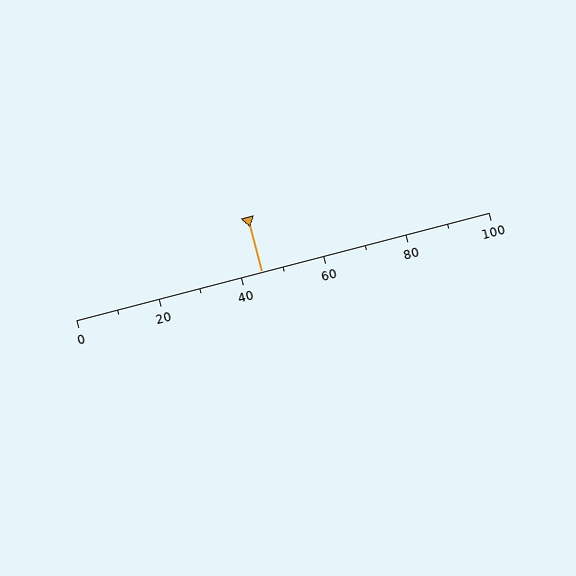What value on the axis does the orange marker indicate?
The marker indicates approximately 45.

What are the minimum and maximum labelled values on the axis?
The axis runs from 0 to 100.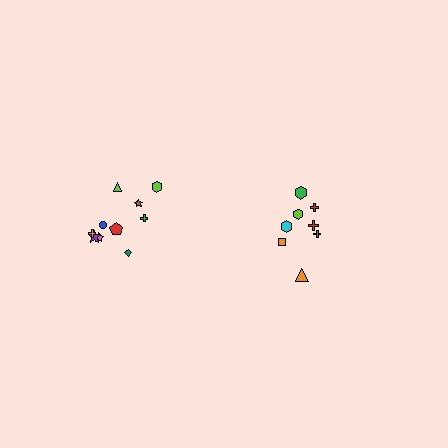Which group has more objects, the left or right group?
The left group.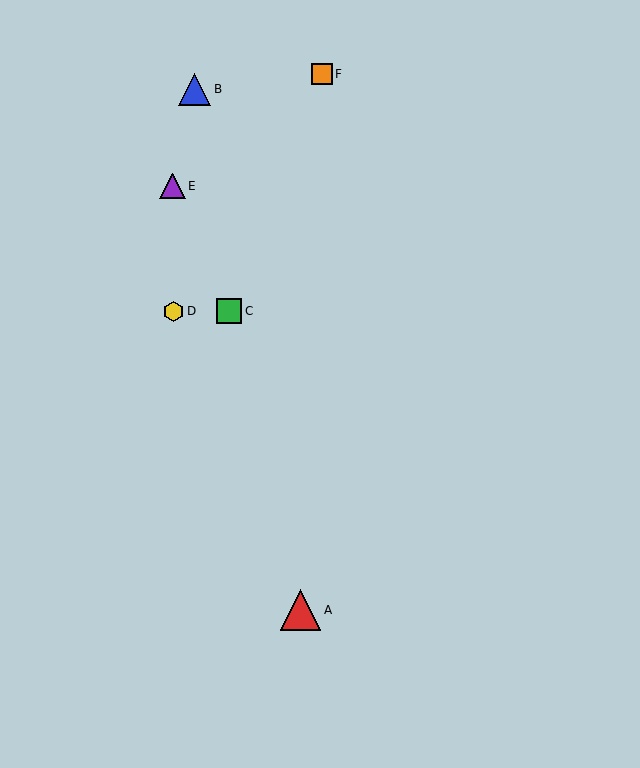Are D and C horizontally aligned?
Yes, both are at y≈311.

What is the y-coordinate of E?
Object E is at y≈186.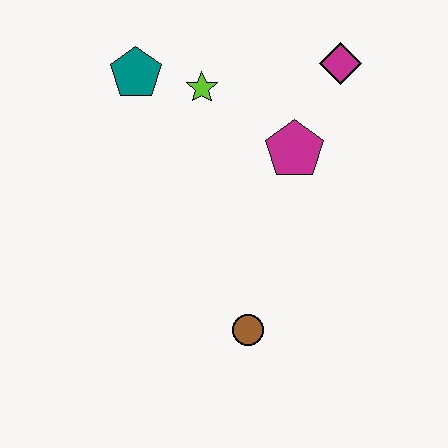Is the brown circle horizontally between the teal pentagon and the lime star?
No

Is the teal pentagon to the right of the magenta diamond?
No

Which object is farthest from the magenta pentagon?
The brown circle is farthest from the magenta pentagon.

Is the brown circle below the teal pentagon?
Yes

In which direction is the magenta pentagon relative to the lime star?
The magenta pentagon is to the right of the lime star.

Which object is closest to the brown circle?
The magenta pentagon is closest to the brown circle.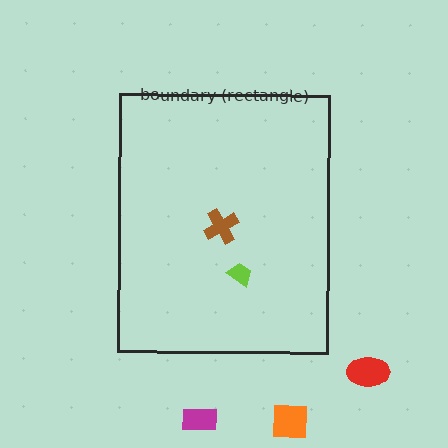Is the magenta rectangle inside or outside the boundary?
Outside.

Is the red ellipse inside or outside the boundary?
Outside.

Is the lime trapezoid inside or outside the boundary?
Inside.